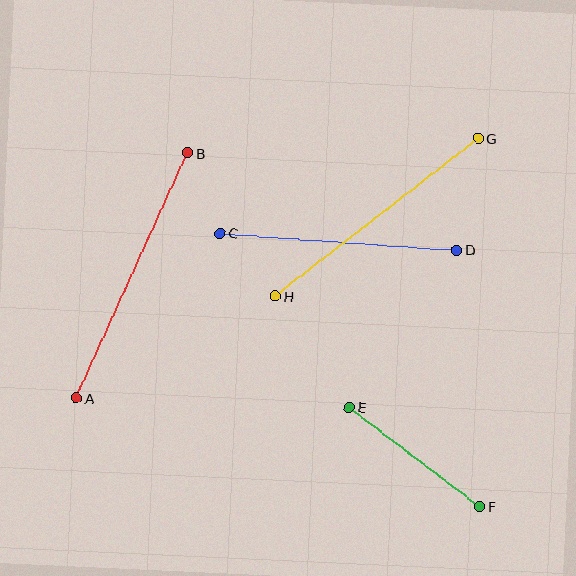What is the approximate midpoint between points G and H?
The midpoint is at approximately (377, 217) pixels.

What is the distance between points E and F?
The distance is approximately 164 pixels.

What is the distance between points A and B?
The distance is approximately 269 pixels.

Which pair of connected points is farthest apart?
Points A and B are farthest apart.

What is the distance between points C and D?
The distance is approximately 237 pixels.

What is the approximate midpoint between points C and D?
The midpoint is at approximately (339, 241) pixels.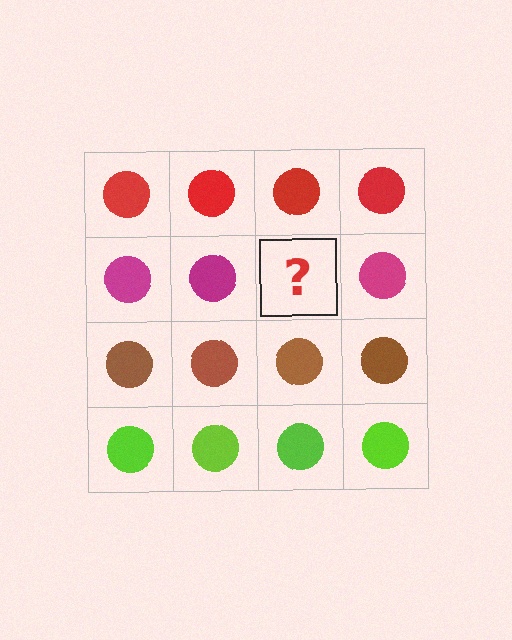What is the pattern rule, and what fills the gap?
The rule is that each row has a consistent color. The gap should be filled with a magenta circle.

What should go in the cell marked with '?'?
The missing cell should contain a magenta circle.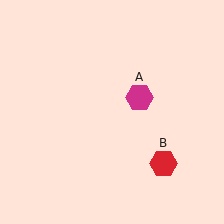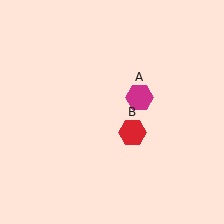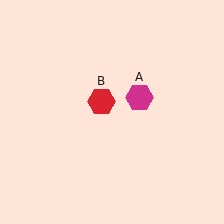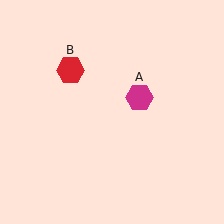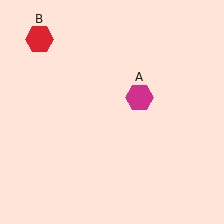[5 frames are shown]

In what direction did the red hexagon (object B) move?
The red hexagon (object B) moved up and to the left.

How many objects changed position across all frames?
1 object changed position: red hexagon (object B).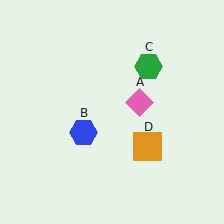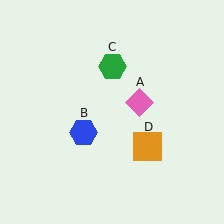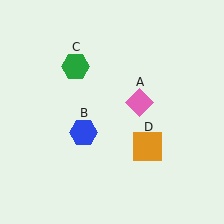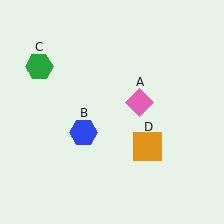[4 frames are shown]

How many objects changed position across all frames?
1 object changed position: green hexagon (object C).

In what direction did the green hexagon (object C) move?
The green hexagon (object C) moved left.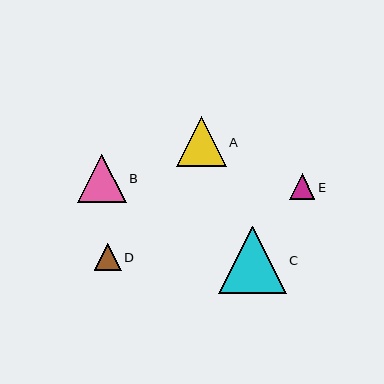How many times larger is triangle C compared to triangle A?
Triangle C is approximately 1.4 times the size of triangle A.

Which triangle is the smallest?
Triangle E is the smallest with a size of approximately 26 pixels.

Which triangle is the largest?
Triangle C is the largest with a size of approximately 68 pixels.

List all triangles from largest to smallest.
From largest to smallest: C, A, B, D, E.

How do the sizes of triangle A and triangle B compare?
Triangle A and triangle B are approximately the same size.